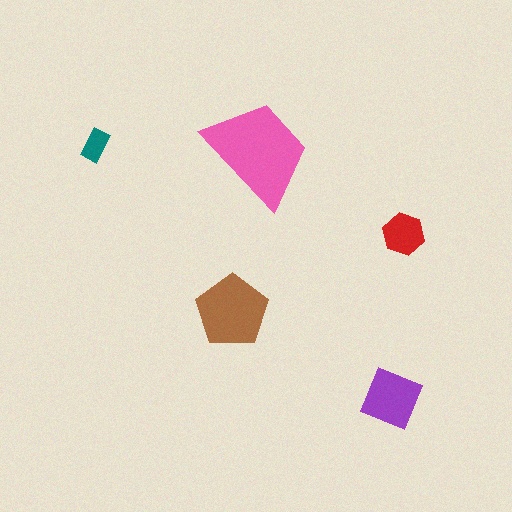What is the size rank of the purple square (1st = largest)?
3rd.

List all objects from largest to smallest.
The pink trapezoid, the brown pentagon, the purple square, the red hexagon, the teal rectangle.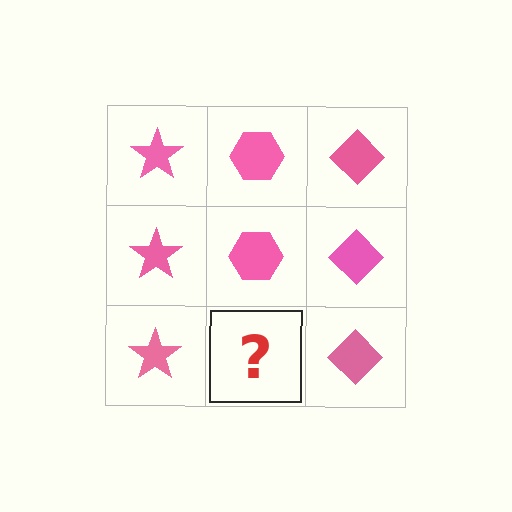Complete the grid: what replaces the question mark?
The question mark should be replaced with a pink hexagon.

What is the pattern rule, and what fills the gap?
The rule is that each column has a consistent shape. The gap should be filled with a pink hexagon.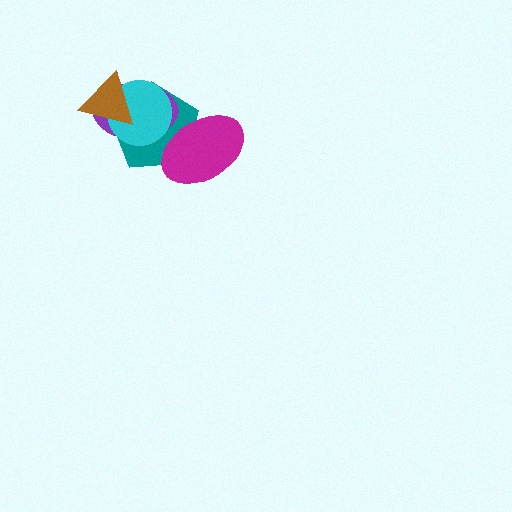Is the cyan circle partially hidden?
Yes, it is partially covered by another shape.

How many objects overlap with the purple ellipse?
4 objects overlap with the purple ellipse.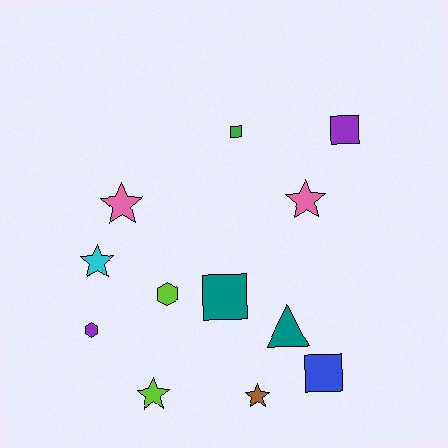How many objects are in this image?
There are 12 objects.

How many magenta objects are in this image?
There are no magenta objects.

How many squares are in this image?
There are 4 squares.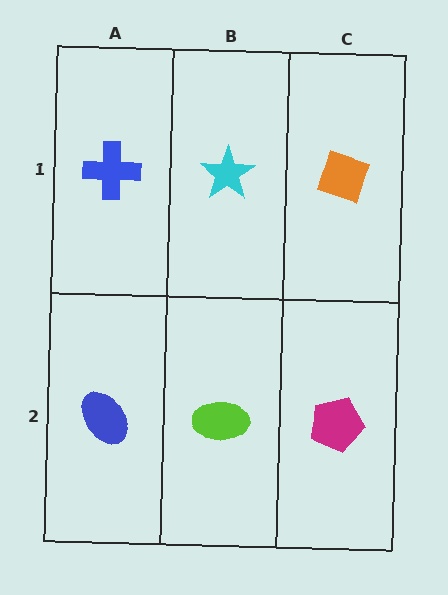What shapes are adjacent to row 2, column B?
A cyan star (row 1, column B), a blue ellipse (row 2, column A), a magenta pentagon (row 2, column C).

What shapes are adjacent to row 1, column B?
A lime ellipse (row 2, column B), a blue cross (row 1, column A), an orange diamond (row 1, column C).